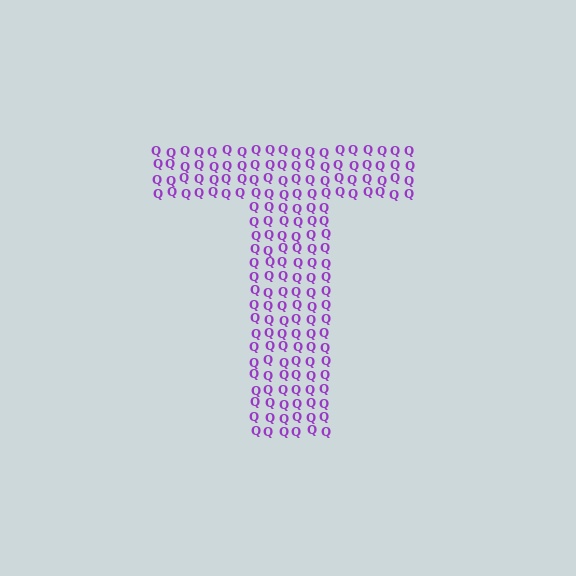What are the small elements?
The small elements are letter Q's.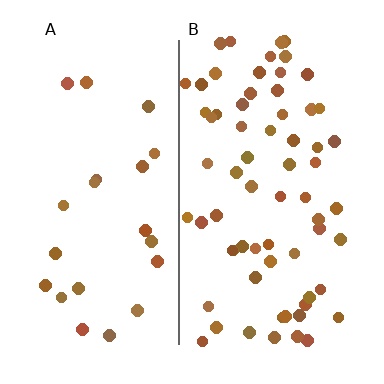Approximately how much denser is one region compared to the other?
Approximately 2.9× — region B over region A.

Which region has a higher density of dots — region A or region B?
B (the right).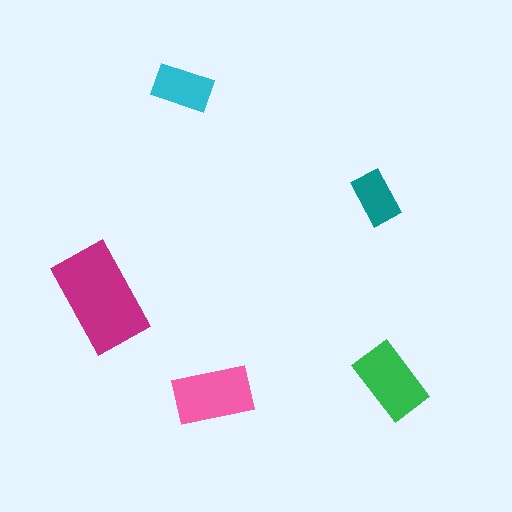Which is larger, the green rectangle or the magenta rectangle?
The magenta one.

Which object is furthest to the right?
The green rectangle is rightmost.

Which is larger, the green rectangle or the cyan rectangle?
The green one.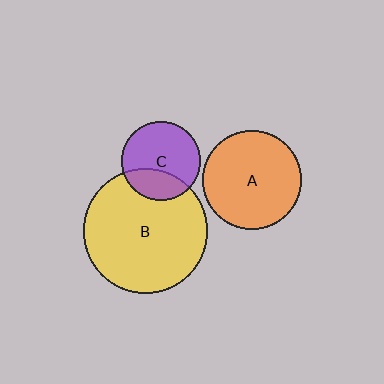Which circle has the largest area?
Circle B (yellow).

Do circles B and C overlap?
Yes.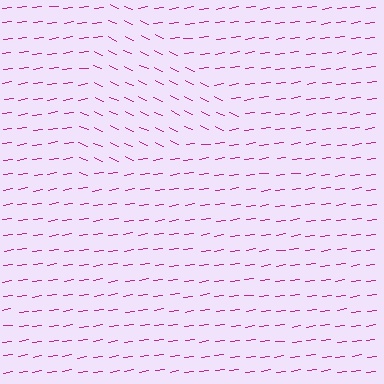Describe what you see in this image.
The image is filled with small magenta line segments. A triangle region in the image has lines oriented differently from the surrounding lines, creating a visible texture boundary.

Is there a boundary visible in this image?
Yes, there is a texture boundary formed by a change in line orientation.